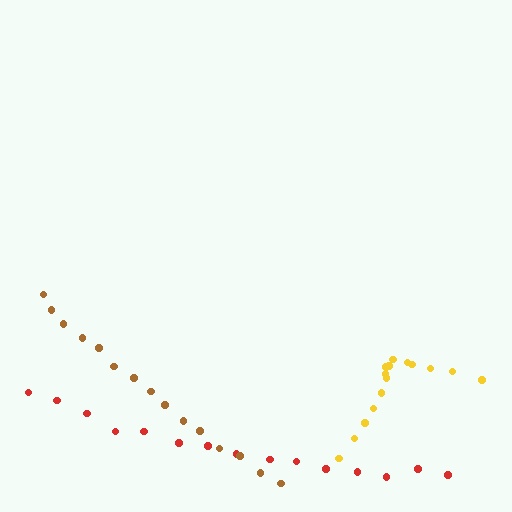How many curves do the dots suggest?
There are 3 distinct paths.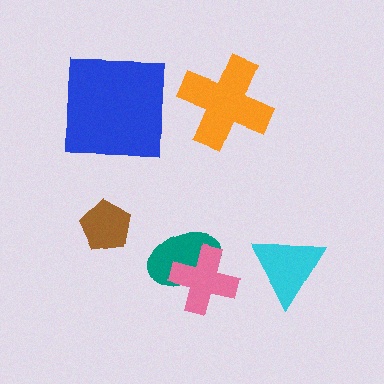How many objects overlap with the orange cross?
0 objects overlap with the orange cross.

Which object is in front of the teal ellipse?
The pink cross is in front of the teal ellipse.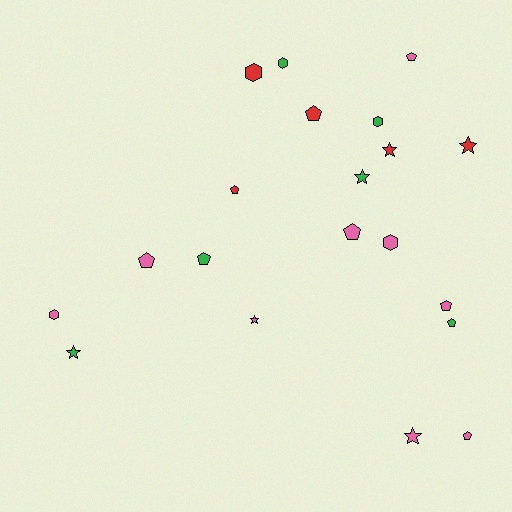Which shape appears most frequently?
Pentagon, with 9 objects.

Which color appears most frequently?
Pink, with 9 objects.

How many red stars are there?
There are 2 red stars.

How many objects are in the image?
There are 20 objects.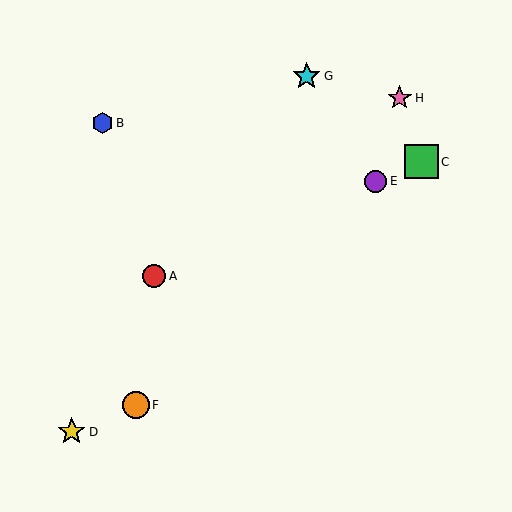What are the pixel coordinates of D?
Object D is at (72, 432).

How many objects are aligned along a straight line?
3 objects (A, C, E) are aligned along a straight line.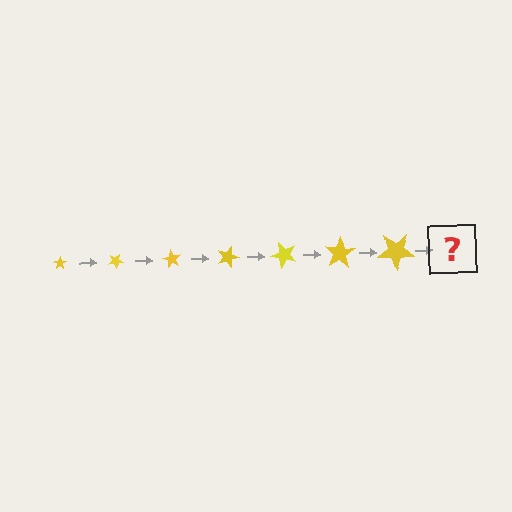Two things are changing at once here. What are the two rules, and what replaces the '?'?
The two rules are that the star grows larger each step and it rotates 30 degrees each step. The '?' should be a star, larger than the previous one and rotated 210 degrees from the start.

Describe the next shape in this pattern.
It should be a star, larger than the previous one and rotated 210 degrees from the start.